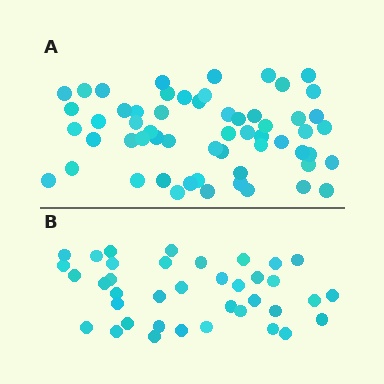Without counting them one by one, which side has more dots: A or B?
Region A (the top region) has more dots.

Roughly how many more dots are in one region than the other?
Region A has approximately 20 more dots than region B.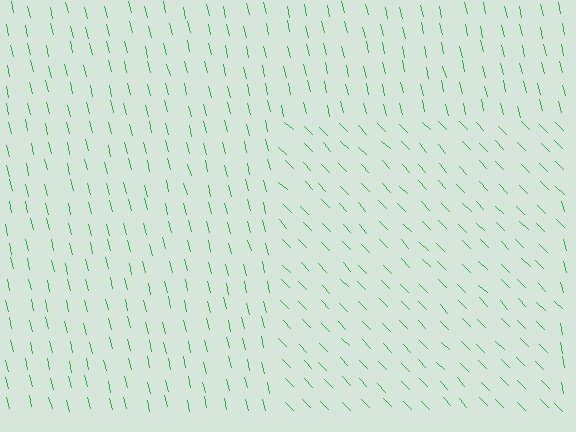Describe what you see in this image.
The image is filled with small green line segments. A rectangle region in the image has lines oriented differently from the surrounding lines, creating a visible texture boundary.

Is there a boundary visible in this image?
Yes, there is a texture boundary formed by a change in line orientation.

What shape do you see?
I see a rectangle.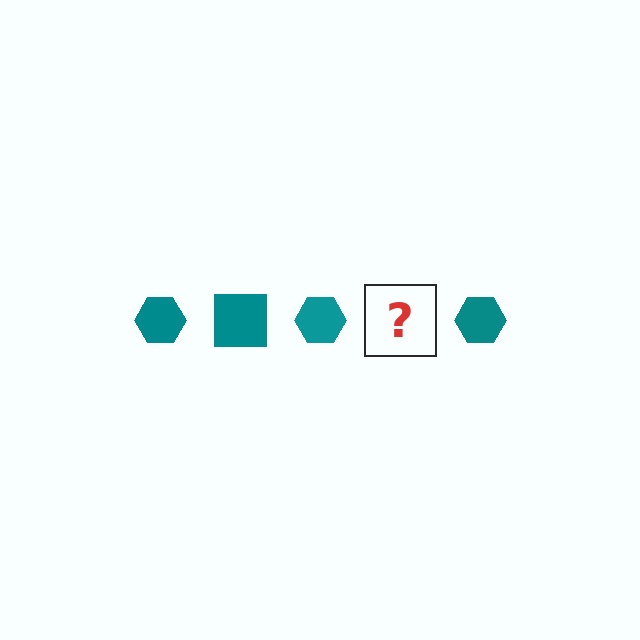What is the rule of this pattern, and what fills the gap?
The rule is that the pattern cycles through hexagon, square shapes in teal. The gap should be filled with a teal square.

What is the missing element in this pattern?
The missing element is a teal square.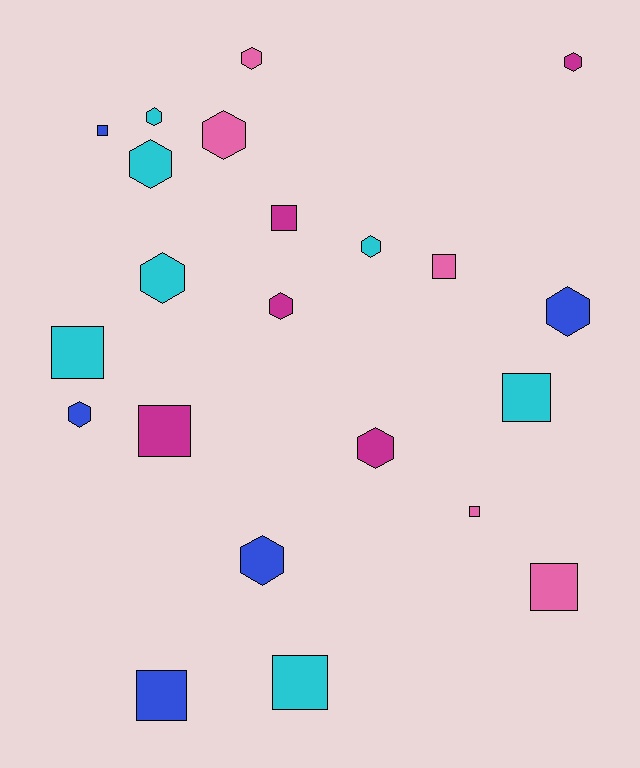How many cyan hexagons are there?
There are 4 cyan hexagons.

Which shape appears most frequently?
Hexagon, with 12 objects.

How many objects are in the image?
There are 22 objects.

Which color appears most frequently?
Cyan, with 7 objects.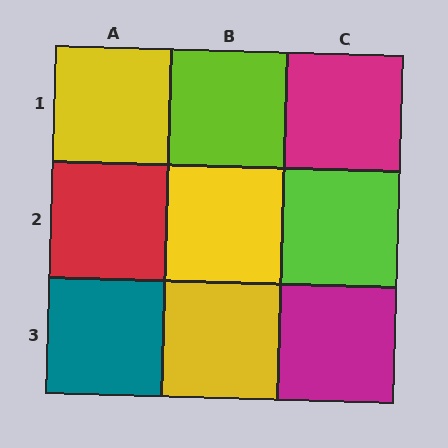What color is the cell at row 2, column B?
Yellow.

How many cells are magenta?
2 cells are magenta.